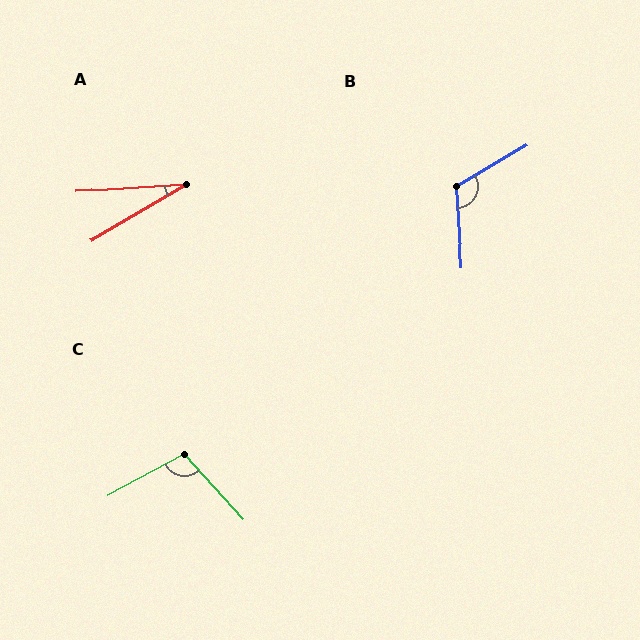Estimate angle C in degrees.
Approximately 104 degrees.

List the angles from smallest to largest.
A (27°), C (104°), B (117°).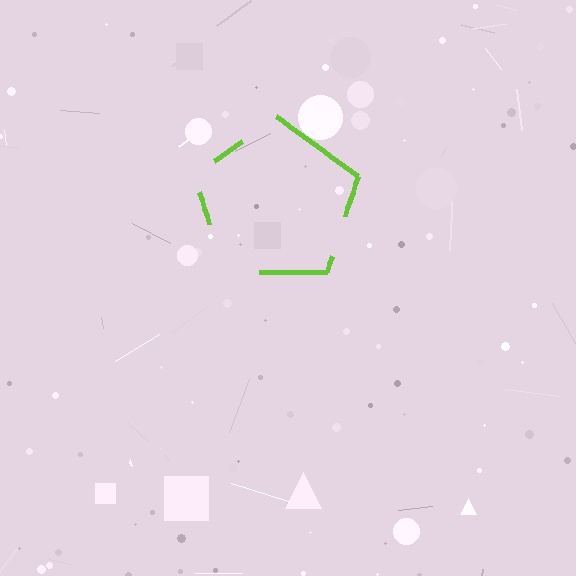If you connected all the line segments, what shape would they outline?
They would outline a pentagon.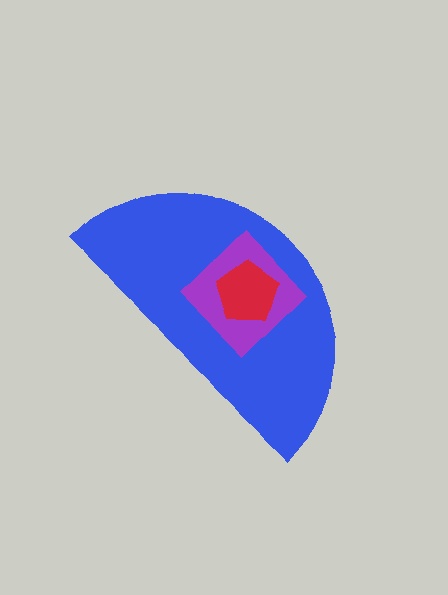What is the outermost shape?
The blue semicircle.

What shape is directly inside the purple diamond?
The red pentagon.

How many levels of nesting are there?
3.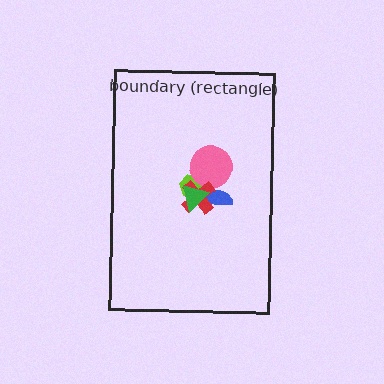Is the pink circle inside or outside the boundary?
Inside.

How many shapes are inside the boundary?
5 inside, 0 outside.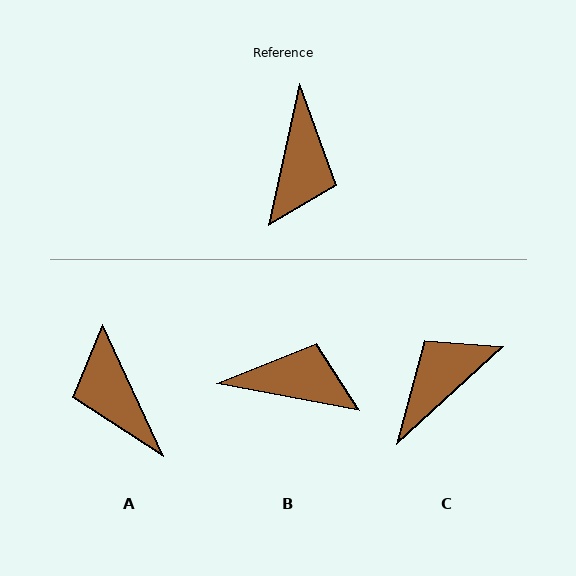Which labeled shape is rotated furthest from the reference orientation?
C, about 145 degrees away.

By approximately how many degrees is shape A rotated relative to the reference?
Approximately 143 degrees clockwise.